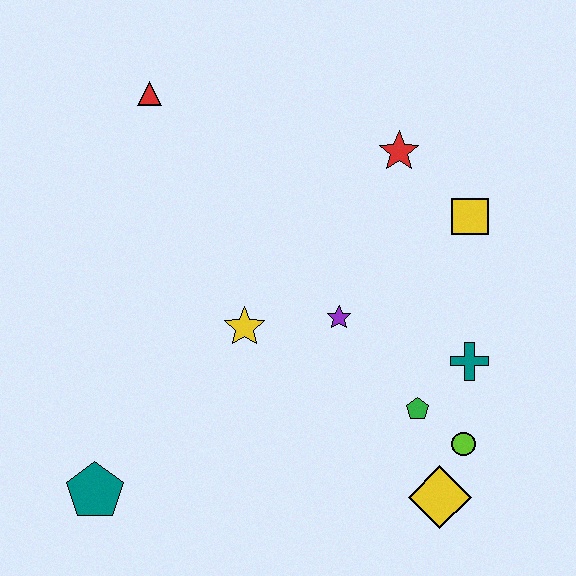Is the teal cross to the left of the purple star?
No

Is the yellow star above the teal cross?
Yes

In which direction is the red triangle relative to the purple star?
The red triangle is above the purple star.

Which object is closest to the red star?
The yellow square is closest to the red star.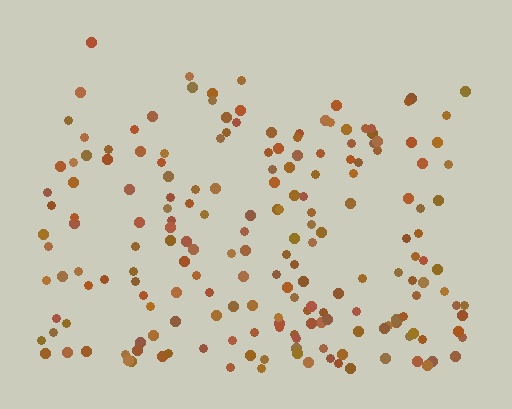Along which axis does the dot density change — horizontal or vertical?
Vertical.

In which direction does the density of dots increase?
From top to bottom, with the bottom side densest.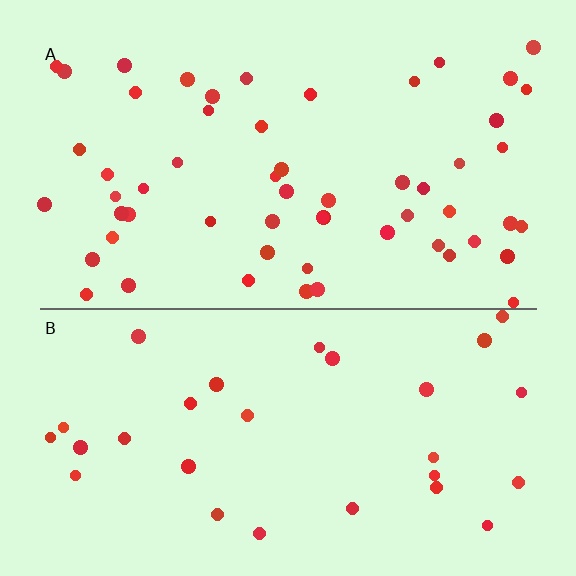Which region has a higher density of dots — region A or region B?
A (the top).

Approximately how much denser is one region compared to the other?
Approximately 1.9× — region A over region B.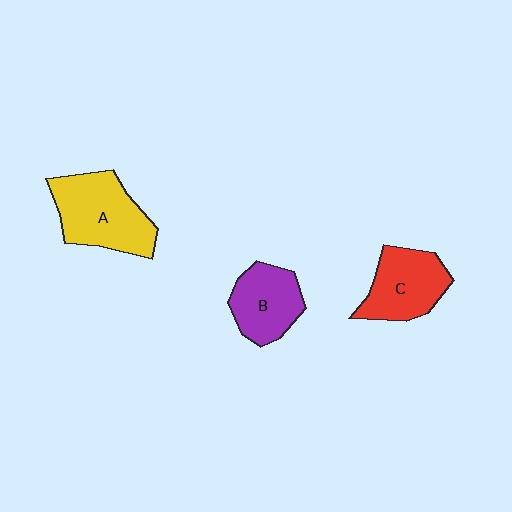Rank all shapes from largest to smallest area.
From largest to smallest: A (yellow), C (red), B (purple).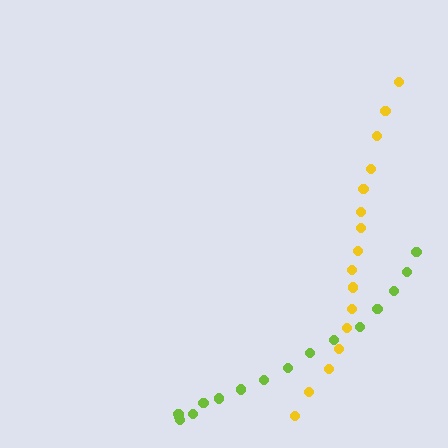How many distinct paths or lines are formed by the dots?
There are 2 distinct paths.